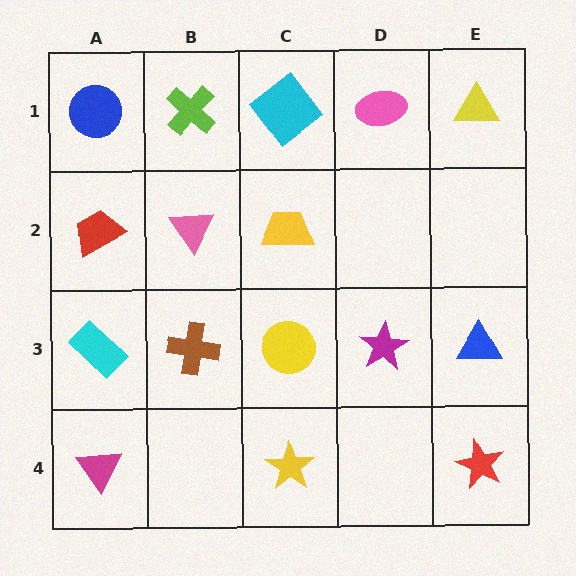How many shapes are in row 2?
3 shapes.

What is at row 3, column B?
A brown cross.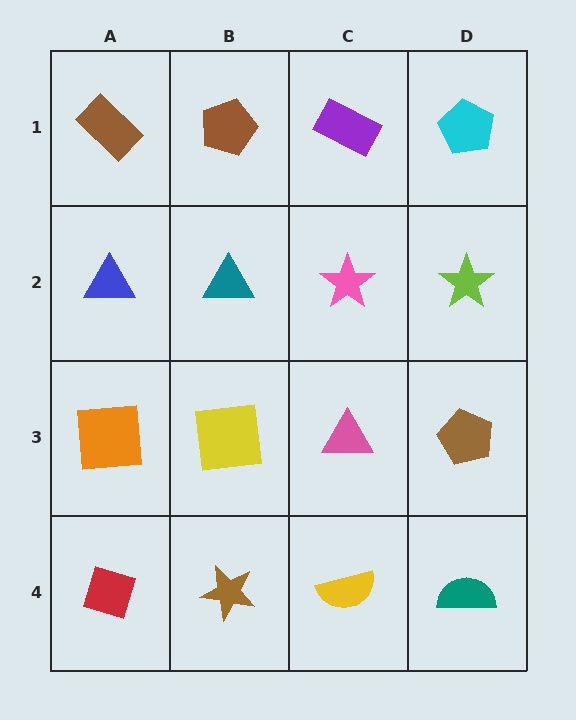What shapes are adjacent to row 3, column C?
A pink star (row 2, column C), a yellow semicircle (row 4, column C), a yellow square (row 3, column B), a brown pentagon (row 3, column D).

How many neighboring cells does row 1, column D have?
2.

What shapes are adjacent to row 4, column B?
A yellow square (row 3, column B), a red diamond (row 4, column A), a yellow semicircle (row 4, column C).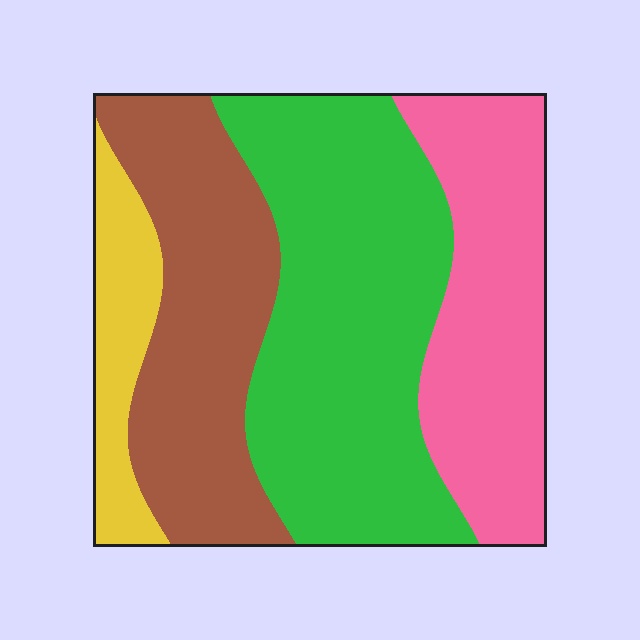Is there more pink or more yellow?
Pink.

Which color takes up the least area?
Yellow, at roughly 10%.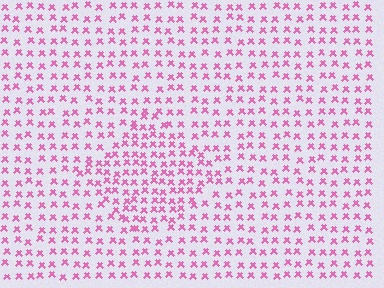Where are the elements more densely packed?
The elements are more densely packed inside the diamond boundary.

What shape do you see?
I see a diamond.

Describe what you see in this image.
The image contains small pink elements arranged at two different densities. A diamond-shaped region is visible where the elements are more densely packed than the surrounding area.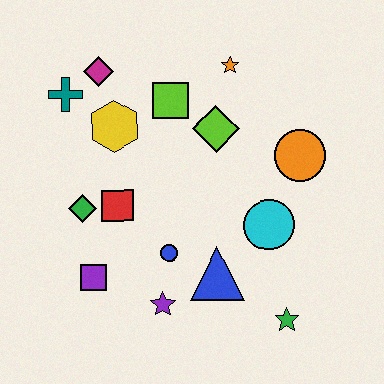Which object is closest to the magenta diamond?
The teal cross is closest to the magenta diamond.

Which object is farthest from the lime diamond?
The green star is farthest from the lime diamond.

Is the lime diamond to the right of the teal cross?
Yes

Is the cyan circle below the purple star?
No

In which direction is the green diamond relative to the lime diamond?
The green diamond is to the left of the lime diamond.